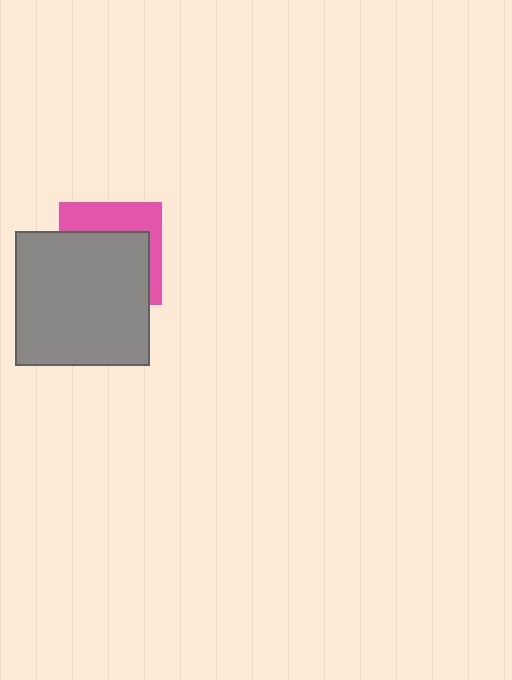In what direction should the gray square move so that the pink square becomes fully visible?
The gray square should move down. That is the shortest direction to clear the overlap and leave the pink square fully visible.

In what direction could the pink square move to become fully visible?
The pink square could move up. That would shift it out from behind the gray square entirely.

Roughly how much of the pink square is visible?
A small part of it is visible (roughly 37%).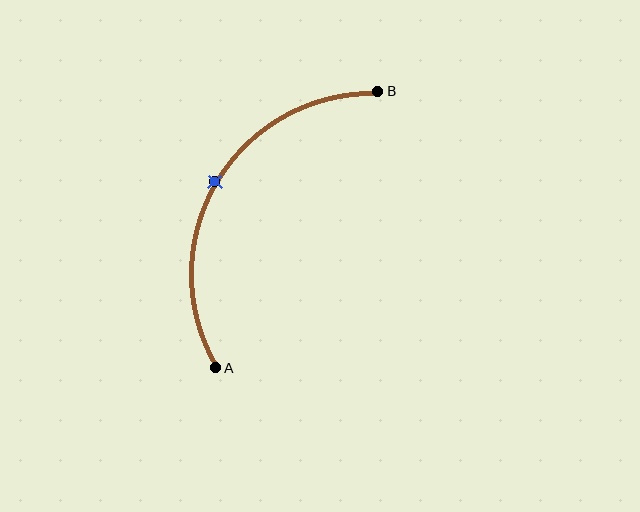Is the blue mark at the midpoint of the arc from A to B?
Yes. The blue mark lies on the arc at equal arc-length from both A and B — it is the arc midpoint.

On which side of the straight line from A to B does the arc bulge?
The arc bulges to the left of the straight line connecting A and B.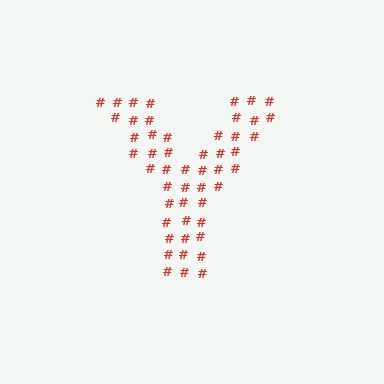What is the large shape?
The large shape is the letter Y.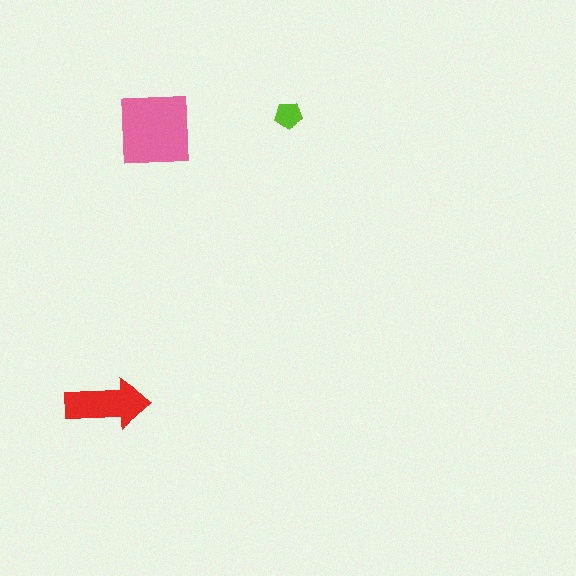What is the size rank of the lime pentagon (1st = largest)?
3rd.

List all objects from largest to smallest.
The pink square, the red arrow, the lime pentagon.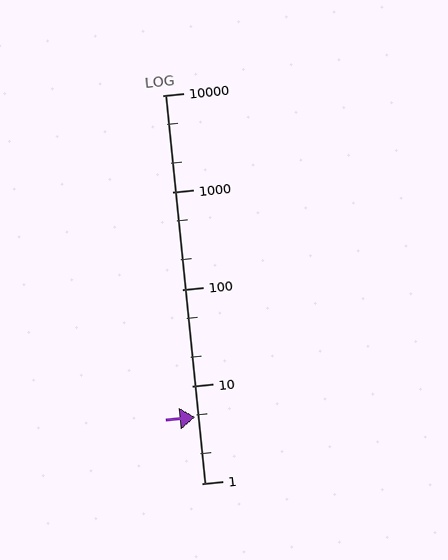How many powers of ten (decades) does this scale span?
The scale spans 4 decades, from 1 to 10000.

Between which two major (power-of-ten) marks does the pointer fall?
The pointer is between 1 and 10.